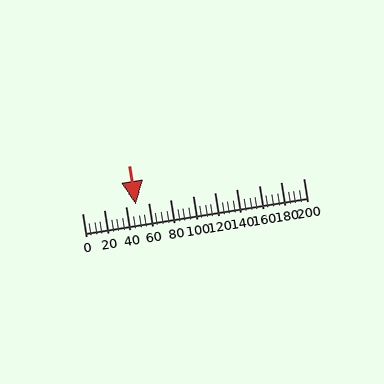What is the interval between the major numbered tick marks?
The major tick marks are spaced 20 units apart.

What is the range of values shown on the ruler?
The ruler shows values from 0 to 200.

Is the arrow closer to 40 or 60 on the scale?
The arrow is closer to 40.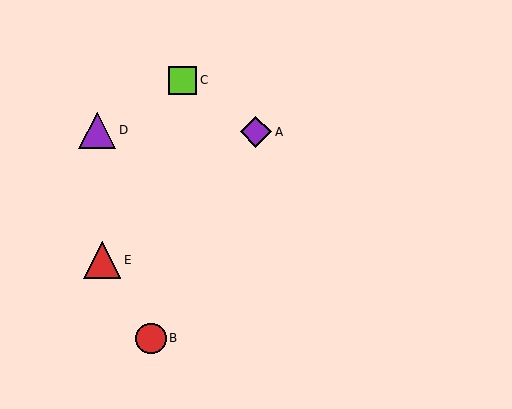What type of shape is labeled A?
Shape A is a purple diamond.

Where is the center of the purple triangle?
The center of the purple triangle is at (97, 130).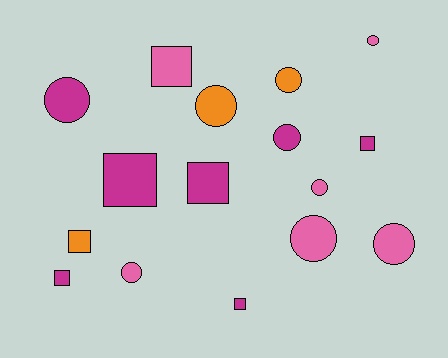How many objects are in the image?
There are 16 objects.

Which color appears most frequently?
Magenta, with 7 objects.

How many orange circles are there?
There are 2 orange circles.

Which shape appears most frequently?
Circle, with 9 objects.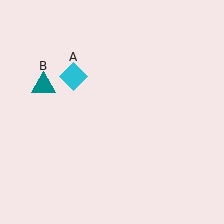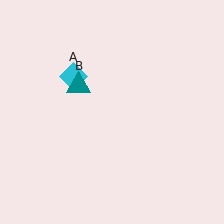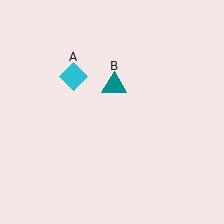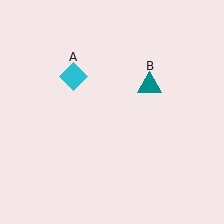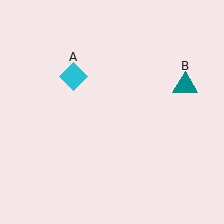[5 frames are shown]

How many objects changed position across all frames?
1 object changed position: teal triangle (object B).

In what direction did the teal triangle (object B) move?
The teal triangle (object B) moved right.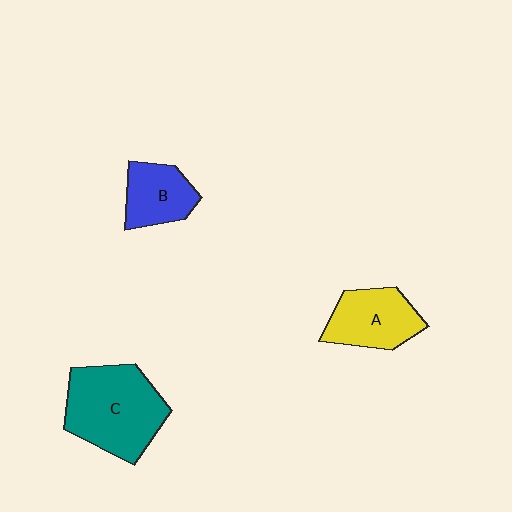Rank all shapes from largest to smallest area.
From largest to smallest: C (teal), A (yellow), B (blue).